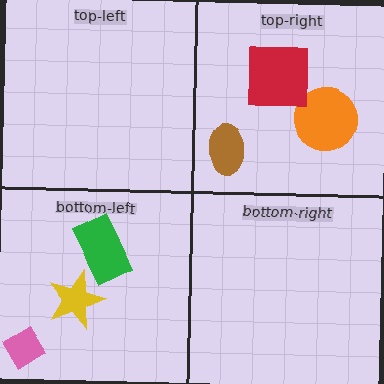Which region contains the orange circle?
The top-right region.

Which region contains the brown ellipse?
The top-right region.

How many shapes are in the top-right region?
3.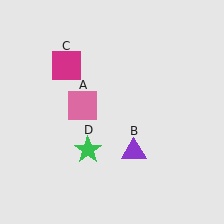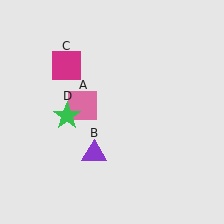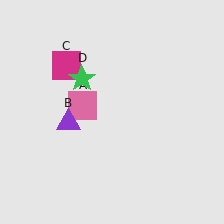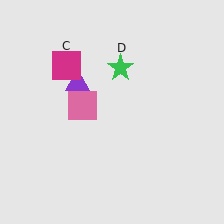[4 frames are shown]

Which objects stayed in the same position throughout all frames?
Pink square (object A) and magenta square (object C) remained stationary.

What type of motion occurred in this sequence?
The purple triangle (object B), green star (object D) rotated clockwise around the center of the scene.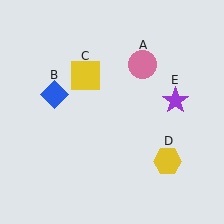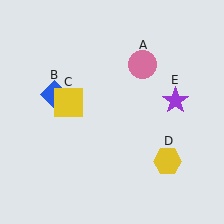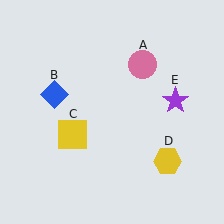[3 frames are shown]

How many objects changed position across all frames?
1 object changed position: yellow square (object C).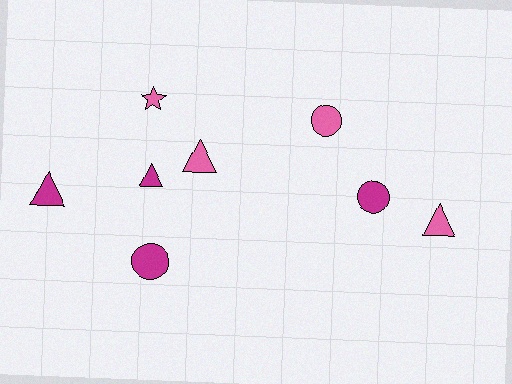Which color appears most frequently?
Pink, with 4 objects.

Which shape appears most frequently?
Triangle, with 4 objects.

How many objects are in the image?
There are 8 objects.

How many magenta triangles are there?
There are 2 magenta triangles.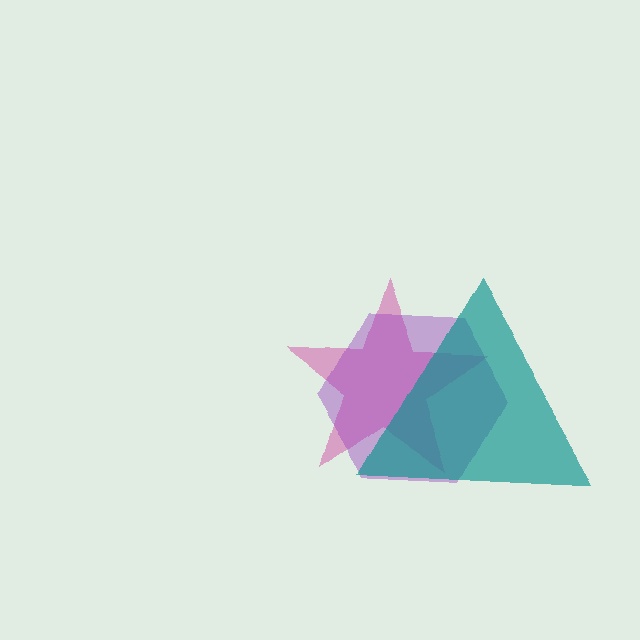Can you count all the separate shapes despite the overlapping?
Yes, there are 3 separate shapes.